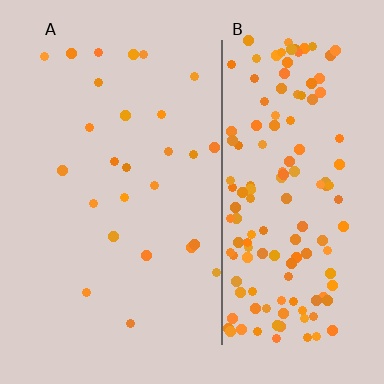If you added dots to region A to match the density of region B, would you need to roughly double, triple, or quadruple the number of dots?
Approximately quadruple.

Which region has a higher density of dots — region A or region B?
B (the right).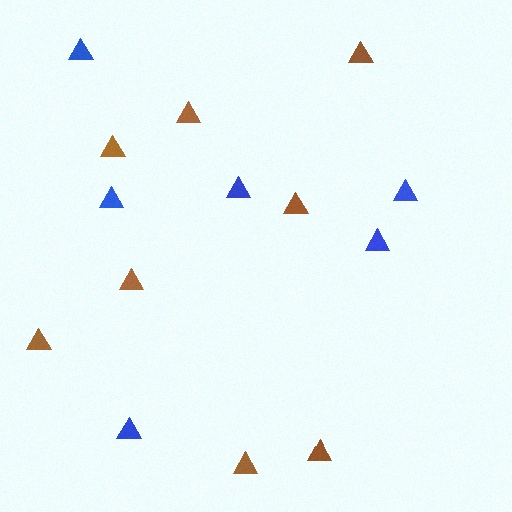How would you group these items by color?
There are 2 groups: one group of blue triangles (6) and one group of brown triangles (8).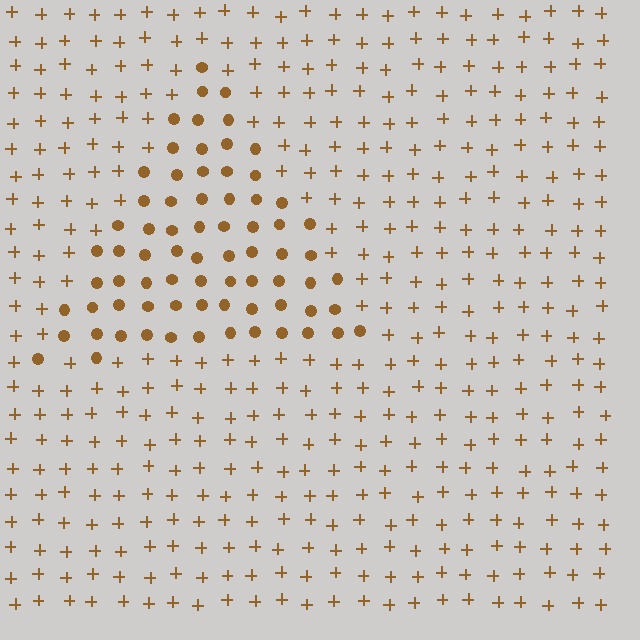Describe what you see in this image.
The image is filled with small brown elements arranged in a uniform grid. A triangle-shaped region contains circles, while the surrounding area contains plus signs. The boundary is defined purely by the change in element shape.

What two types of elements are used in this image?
The image uses circles inside the triangle region and plus signs outside it.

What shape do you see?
I see a triangle.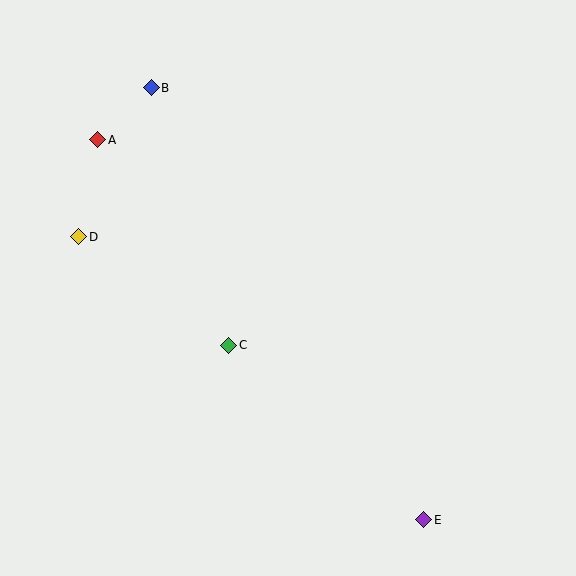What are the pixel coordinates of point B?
Point B is at (151, 88).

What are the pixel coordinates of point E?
Point E is at (424, 520).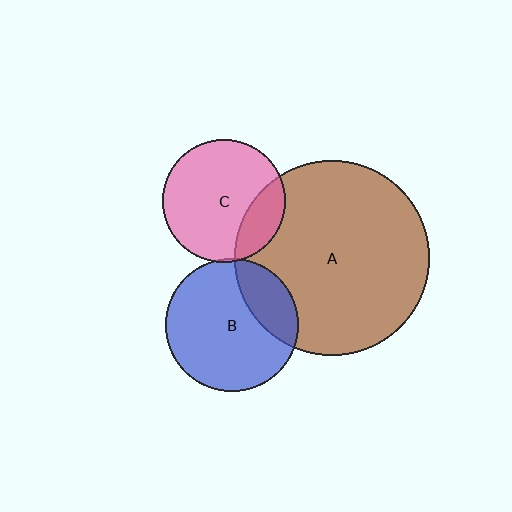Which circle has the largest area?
Circle A (brown).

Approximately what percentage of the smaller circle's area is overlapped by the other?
Approximately 25%.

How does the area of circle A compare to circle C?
Approximately 2.5 times.